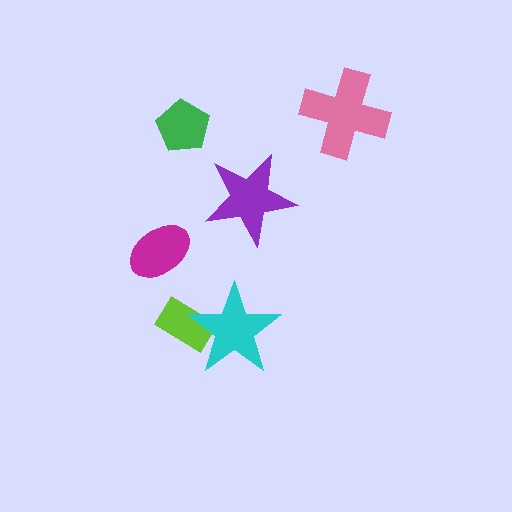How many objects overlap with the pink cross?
0 objects overlap with the pink cross.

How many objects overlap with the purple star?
0 objects overlap with the purple star.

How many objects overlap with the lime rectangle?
1 object overlaps with the lime rectangle.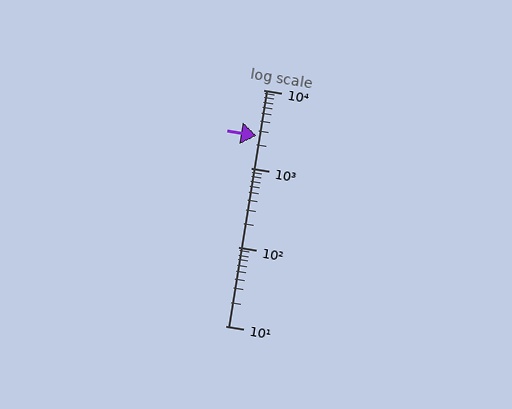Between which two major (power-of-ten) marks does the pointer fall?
The pointer is between 1000 and 10000.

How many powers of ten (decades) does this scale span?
The scale spans 3 decades, from 10 to 10000.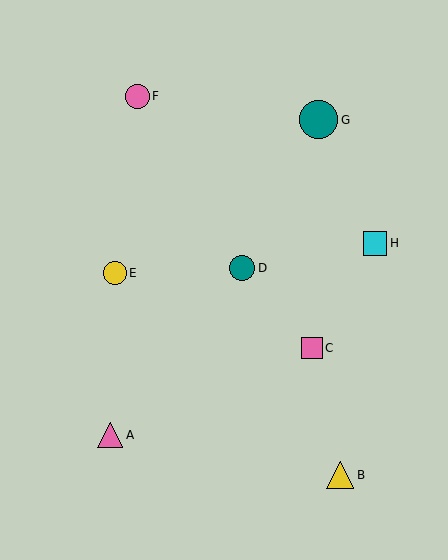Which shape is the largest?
The teal circle (labeled G) is the largest.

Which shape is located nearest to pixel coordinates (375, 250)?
The cyan square (labeled H) at (375, 243) is nearest to that location.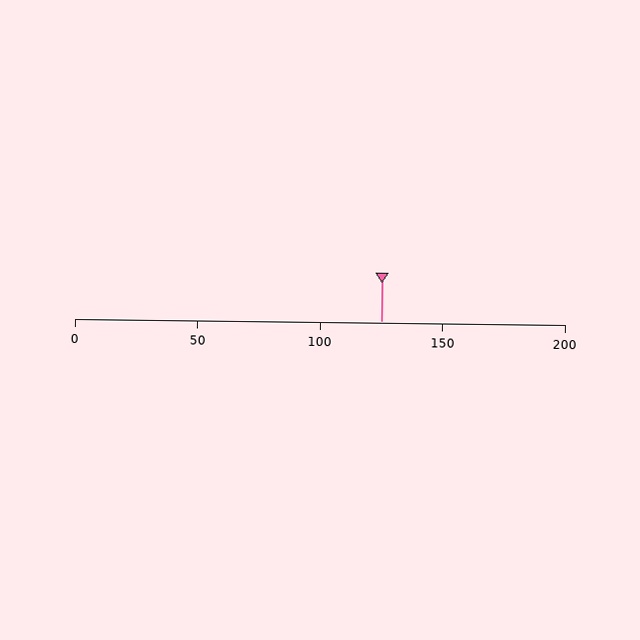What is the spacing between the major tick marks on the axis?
The major ticks are spaced 50 apart.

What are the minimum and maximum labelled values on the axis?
The axis runs from 0 to 200.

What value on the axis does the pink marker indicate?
The marker indicates approximately 125.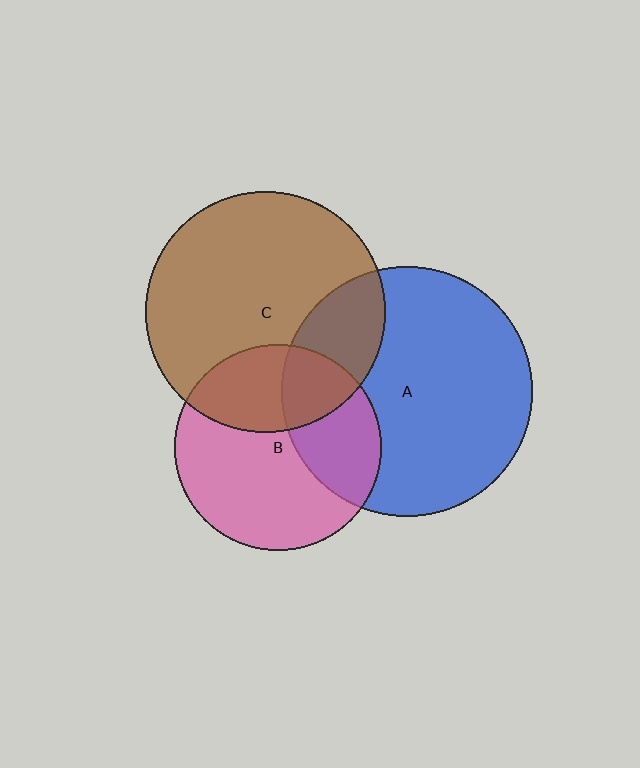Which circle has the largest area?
Circle A (blue).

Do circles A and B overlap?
Yes.